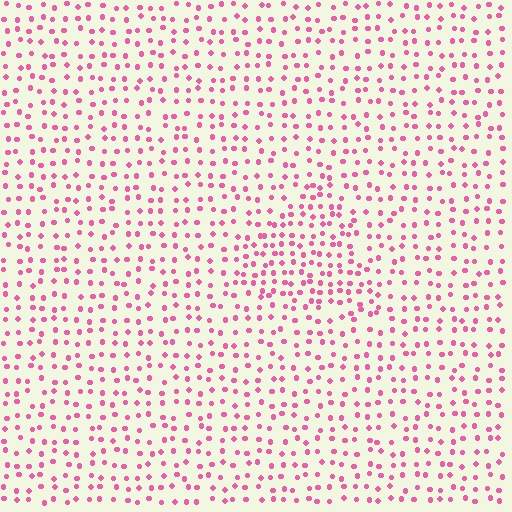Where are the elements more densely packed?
The elements are more densely packed inside the triangle boundary.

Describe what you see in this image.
The image contains small pink elements arranged at two different densities. A triangle-shaped region is visible where the elements are more densely packed than the surrounding area.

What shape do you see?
I see a triangle.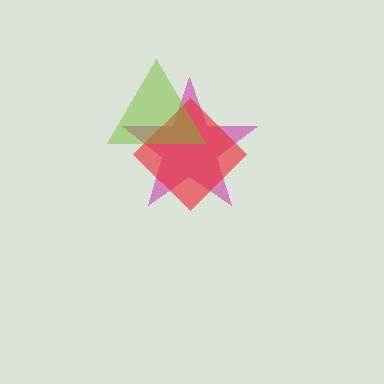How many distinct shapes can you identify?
There are 3 distinct shapes: a magenta star, a red diamond, a lime triangle.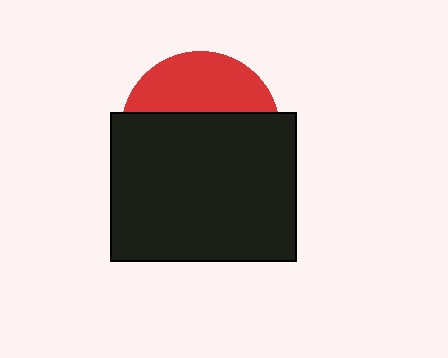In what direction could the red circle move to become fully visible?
The red circle could move up. That would shift it out from behind the black rectangle entirely.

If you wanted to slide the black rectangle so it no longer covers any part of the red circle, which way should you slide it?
Slide it down — that is the most direct way to separate the two shapes.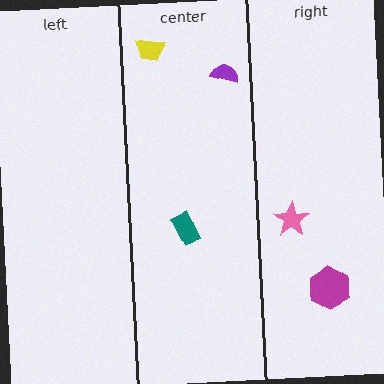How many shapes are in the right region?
2.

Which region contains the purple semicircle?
The center region.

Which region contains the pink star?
The right region.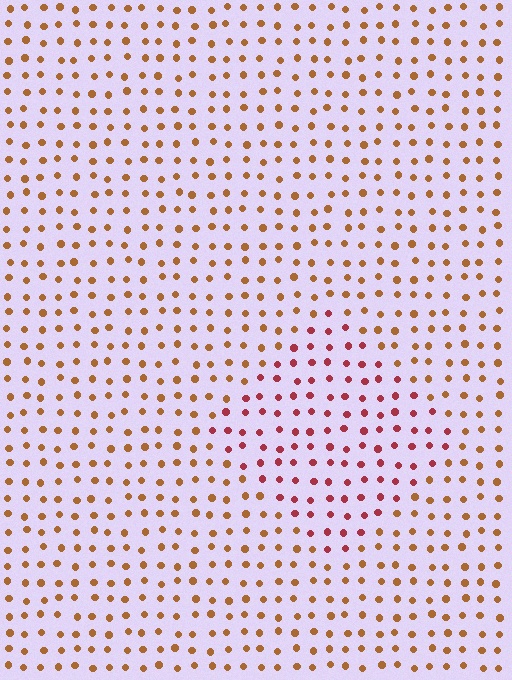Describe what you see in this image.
The image is filled with small brown elements in a uniform arrangement. A diamond-shaped region is visible where the elements are tinted to a slightly different hue, forming a subtle color boundary.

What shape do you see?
I see a diamond.